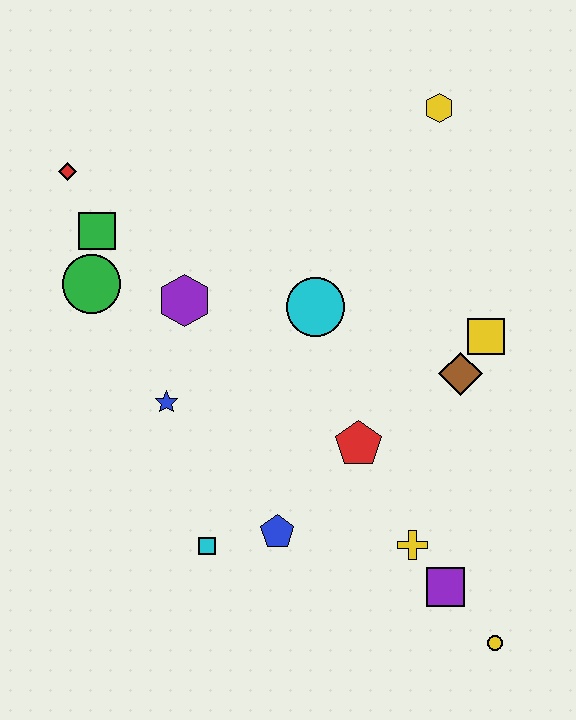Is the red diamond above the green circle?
Yes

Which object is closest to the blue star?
The purple hexagon is closest to the blue star.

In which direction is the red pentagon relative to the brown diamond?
The red pentagon is to the left of the brown diamond.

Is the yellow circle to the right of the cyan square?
Yes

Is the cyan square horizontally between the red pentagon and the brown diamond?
No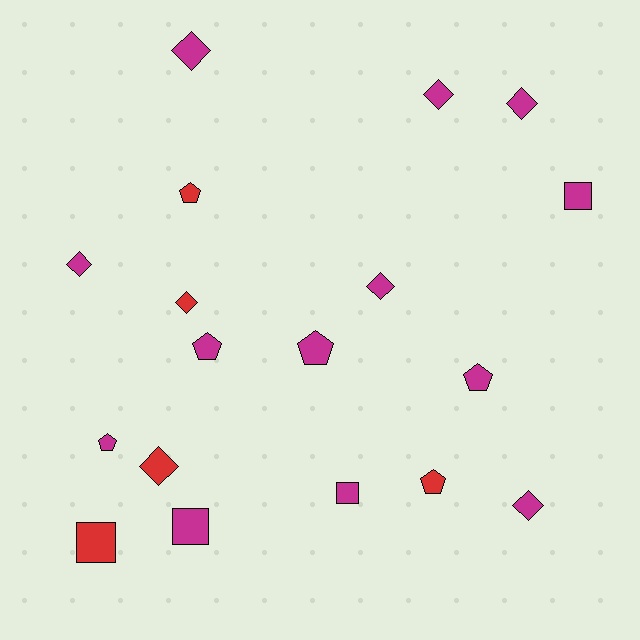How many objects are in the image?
There are 18 objects.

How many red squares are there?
There is 1 red square.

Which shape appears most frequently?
Diamond, with 8 objects.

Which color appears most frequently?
Magenta, with 13 objects.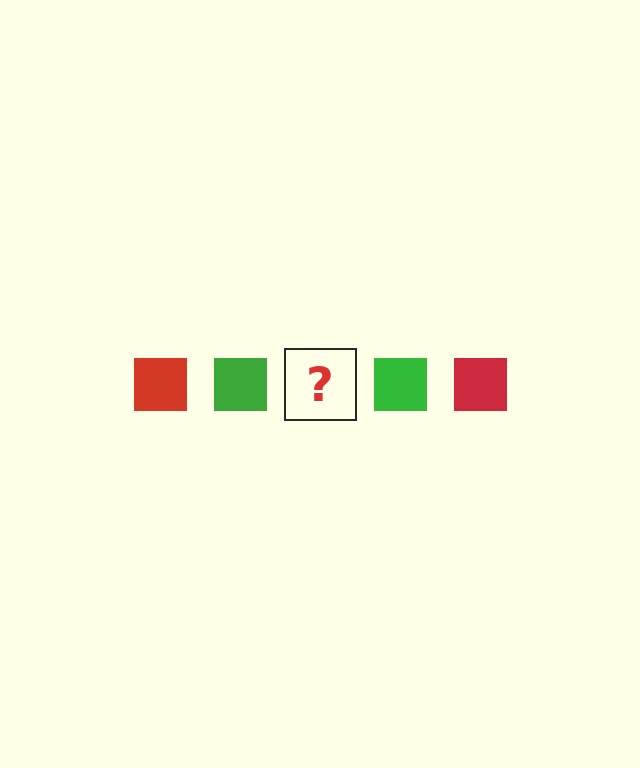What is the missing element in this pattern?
The missing element is a red square.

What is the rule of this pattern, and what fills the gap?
The rule is that the pattern cycles through red, green squares. The gap should be filled with a red square.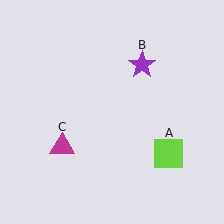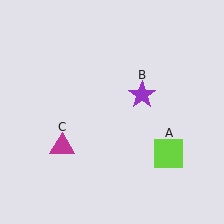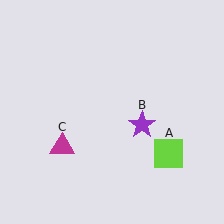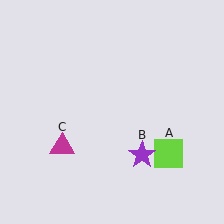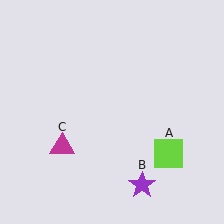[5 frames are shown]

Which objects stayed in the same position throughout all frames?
Lime square (object A) and magenta triangle (object C) remained stationary.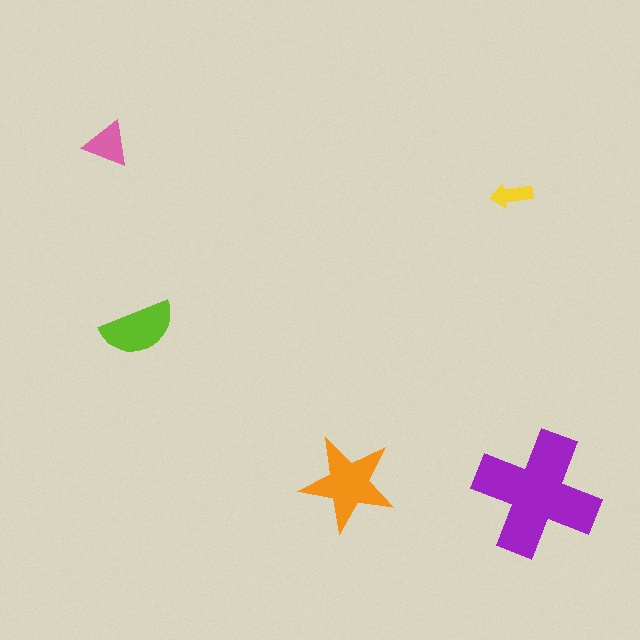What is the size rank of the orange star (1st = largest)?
2nd.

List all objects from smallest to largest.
The yellow arrow, the pink triangle, the lime semicircle, the orange star, the purple cross.